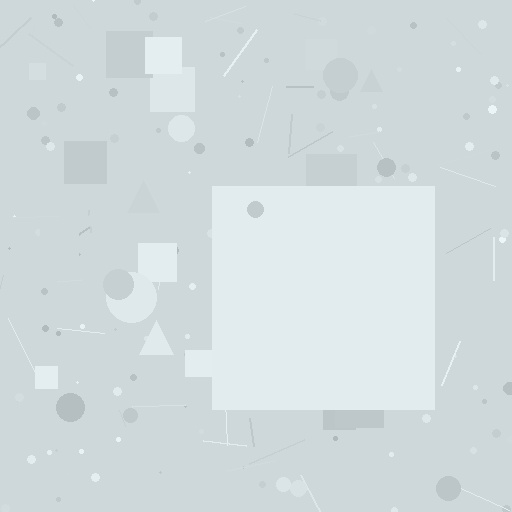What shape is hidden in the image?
A square is hidden in the image.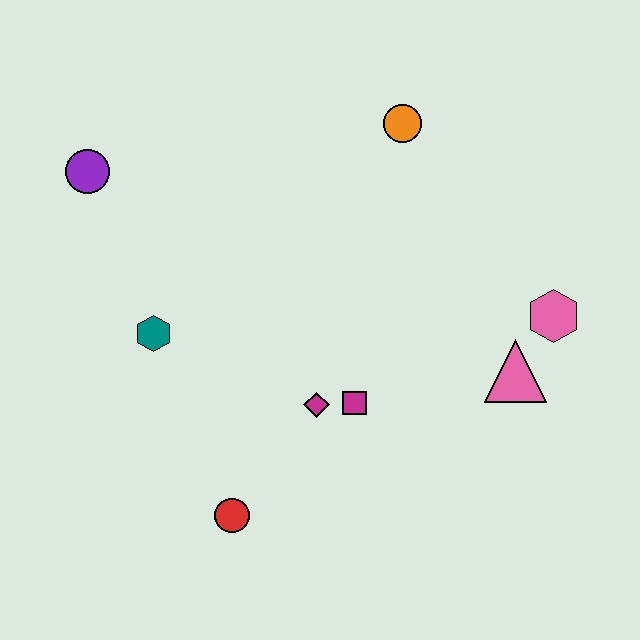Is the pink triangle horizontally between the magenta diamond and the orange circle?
No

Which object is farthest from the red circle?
The orange circle is farthest from the red circle.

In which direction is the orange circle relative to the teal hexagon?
The orange circle is to the right of the teal hexagon.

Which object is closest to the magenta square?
The magenta diamond is closest to the magenta square.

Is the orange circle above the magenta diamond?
Yes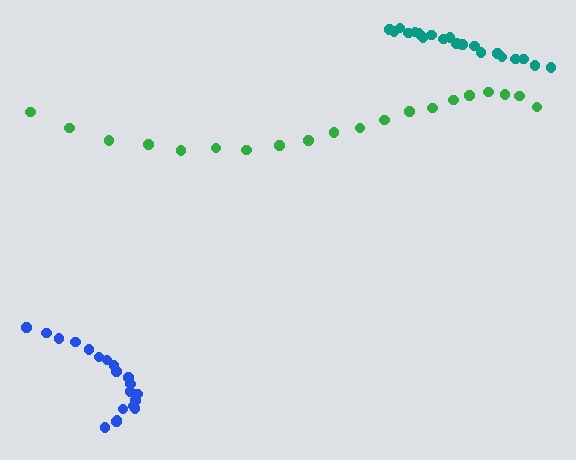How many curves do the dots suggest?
There are 3 distinct paths.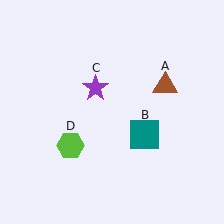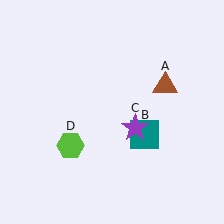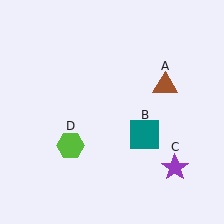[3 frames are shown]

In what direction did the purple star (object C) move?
The purple star (object C) moved down and to the right.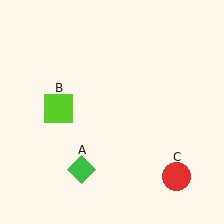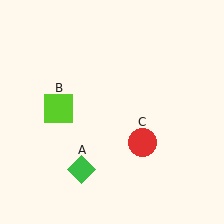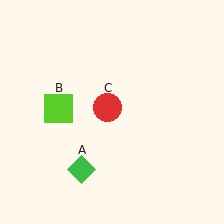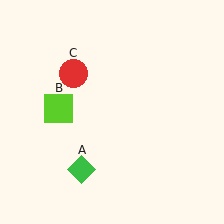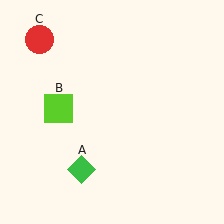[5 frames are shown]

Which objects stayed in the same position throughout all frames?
Green diamond (object A) and lime square (object B) remained stationary.